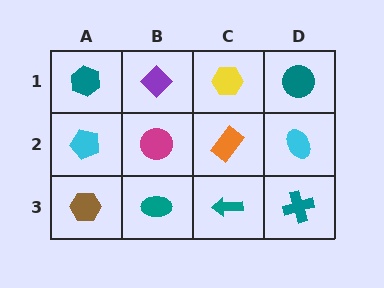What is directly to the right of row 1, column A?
A purple diamond.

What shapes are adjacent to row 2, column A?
A teal hexagon (row 1, column A), a brown hexagon (row 3, column A), a magenta circle (row 2, column B).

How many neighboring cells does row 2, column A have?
3.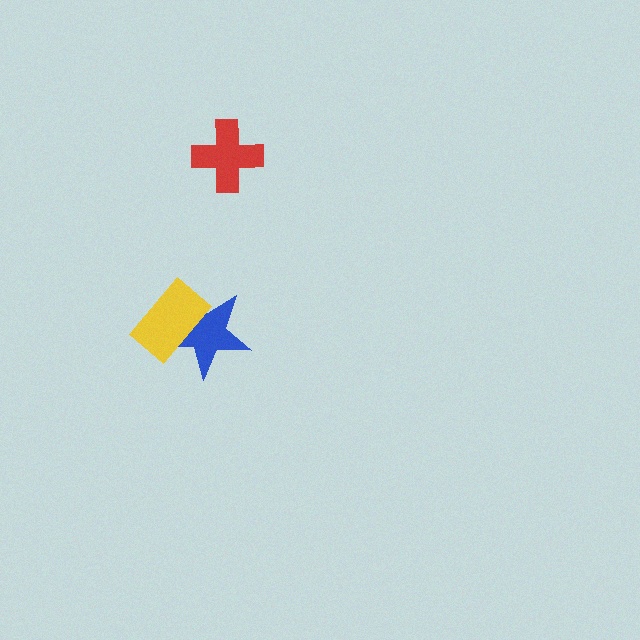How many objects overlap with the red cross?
0 objects overlap with the red cross.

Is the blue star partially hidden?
Yes, it is partially covered by another shape.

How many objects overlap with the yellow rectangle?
1 object overlaps with the yellow rectangle.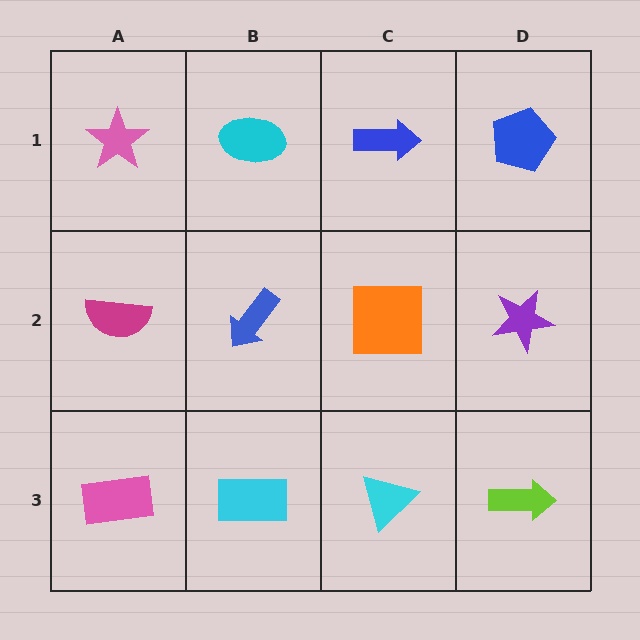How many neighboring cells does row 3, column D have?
2.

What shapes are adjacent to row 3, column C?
An orange square (row 2, column C), a cyan rectangle (row 3, column B), a lime arrow (row 3, column D).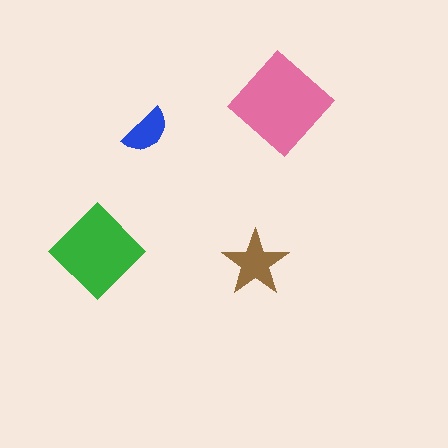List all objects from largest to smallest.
The pink diamond, the green diamond, the brown star, the blue semicircle.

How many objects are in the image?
There are 4 objects in the image.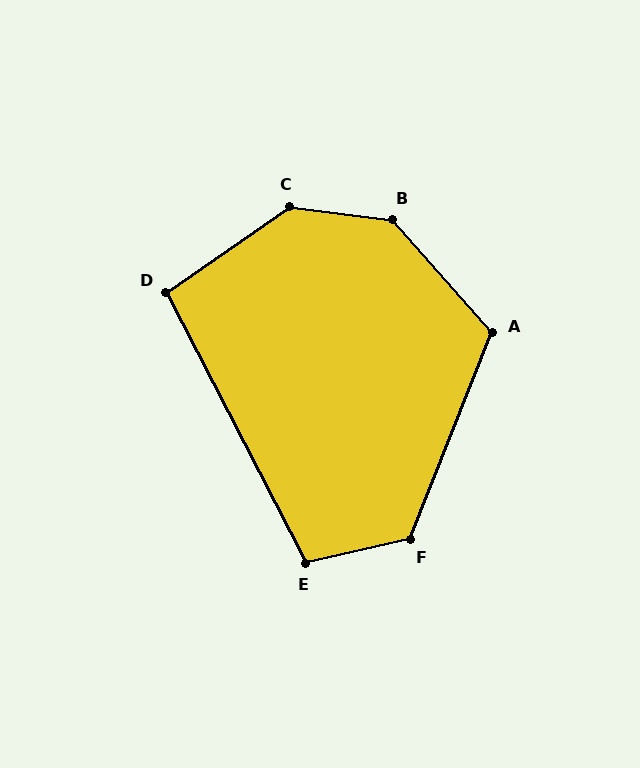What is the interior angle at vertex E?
Approximately 105 degrees (obtuse).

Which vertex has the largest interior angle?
B, at approximately 138 degrees.